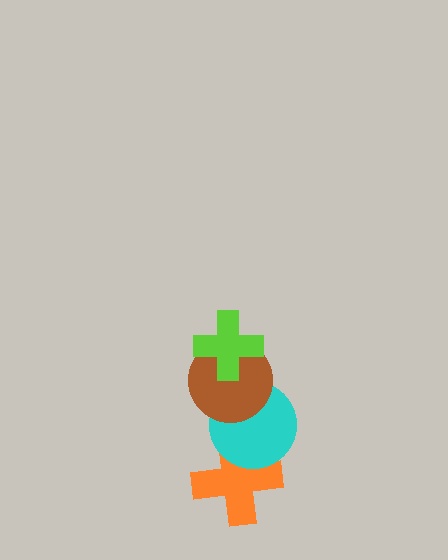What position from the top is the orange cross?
The orange cross is 4th from the top.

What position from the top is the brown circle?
The brown circle is 2nd from the top.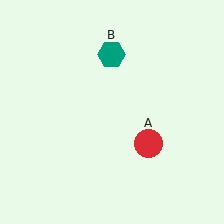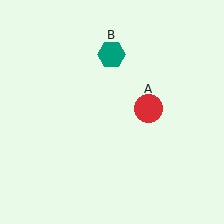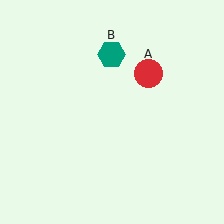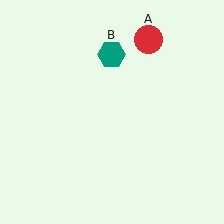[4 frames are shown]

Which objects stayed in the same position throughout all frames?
Teal hexagon (object B) remained stationary.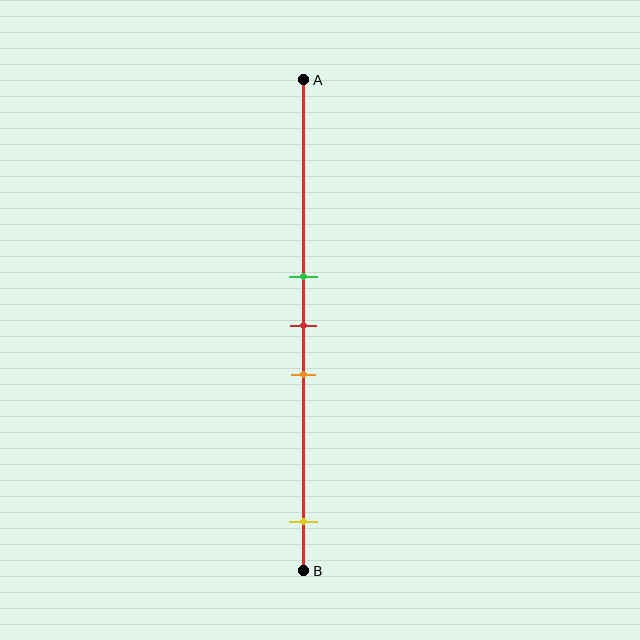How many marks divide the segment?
There are 4 marks dividing the segment.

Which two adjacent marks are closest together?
The green and red marks are the closest adjacent pair.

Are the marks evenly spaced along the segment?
No, the marks are not evenly spaced.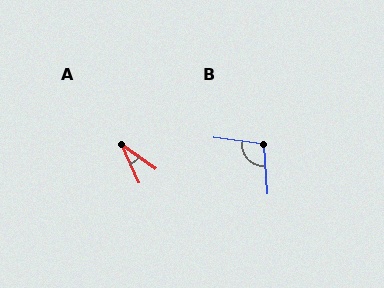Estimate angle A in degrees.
Approximately 30 degrees.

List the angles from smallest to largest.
A (30°), B (102°).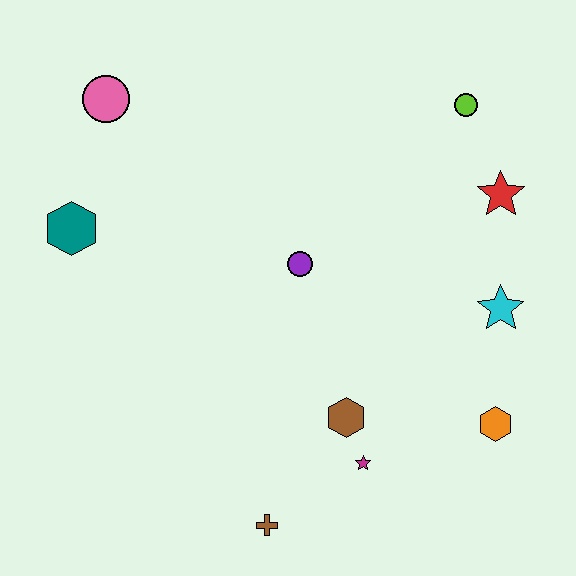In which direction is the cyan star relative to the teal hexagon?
The cyan star is to the right of the teal hexagon.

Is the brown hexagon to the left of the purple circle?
No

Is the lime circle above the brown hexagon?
Yes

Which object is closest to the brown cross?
The magenta star is closest to the brown cross.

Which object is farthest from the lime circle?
The brown cross is farthest from the lime circle.